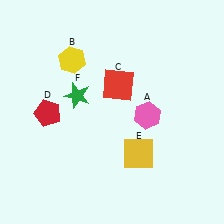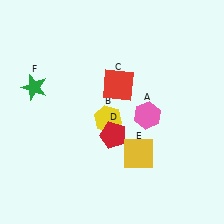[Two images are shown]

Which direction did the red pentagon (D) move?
The red pentagon (D) moved right.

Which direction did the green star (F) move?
The green star (F) moved left.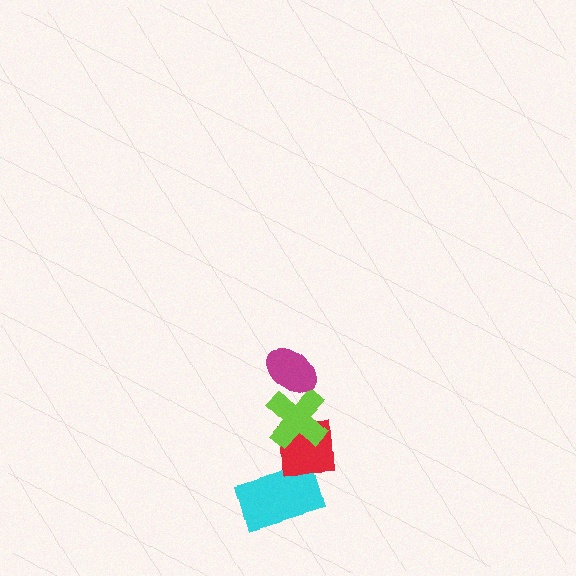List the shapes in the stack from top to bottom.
From top to bottom: the magenta ellipse, the lime cross, the red square, the cyan rectangle.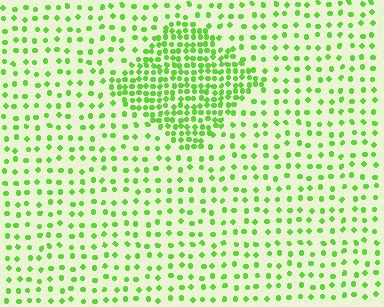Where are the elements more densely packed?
The elements are more densely packed inside the diamond boundary.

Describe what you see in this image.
The image contains small lime elements arranged at two different densities. A diamond-shaped region is visible where the elements are more densely packed than the surrounding area.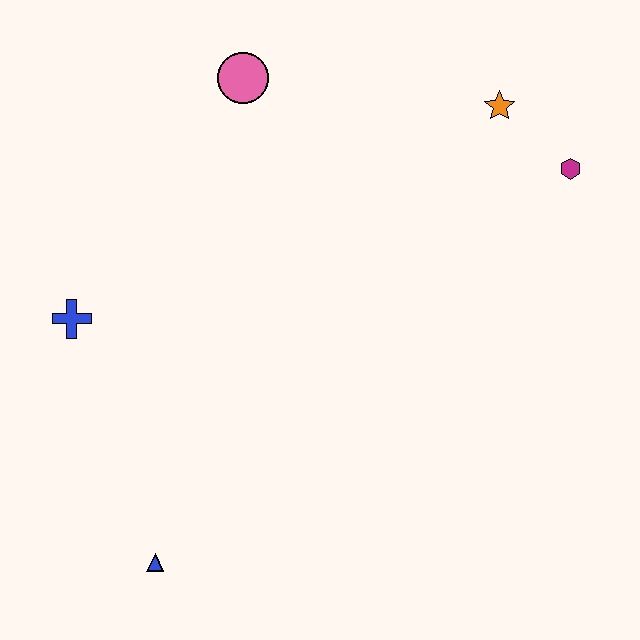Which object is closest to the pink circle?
The orange star is closest to the pink circle.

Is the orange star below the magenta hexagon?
No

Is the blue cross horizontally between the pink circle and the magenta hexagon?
No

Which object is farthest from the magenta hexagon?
The blue triangle is farthest from the magenta hexagon.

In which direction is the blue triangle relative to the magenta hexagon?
The blue triangle is to the left of the magenta hexagon.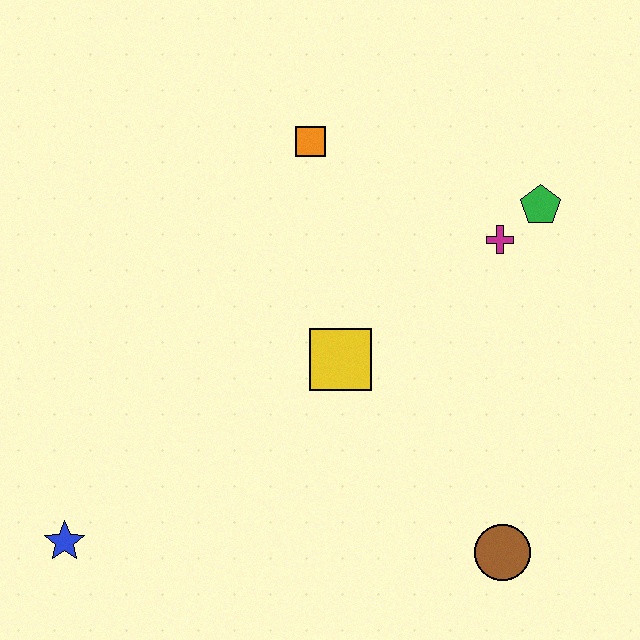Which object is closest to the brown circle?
The yellow square is closest to the brown circle.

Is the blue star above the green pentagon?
No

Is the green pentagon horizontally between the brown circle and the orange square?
No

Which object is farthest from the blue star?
The green pentagon is farthest from the blue star.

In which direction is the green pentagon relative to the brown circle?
The green pentagon is above the brown circle.